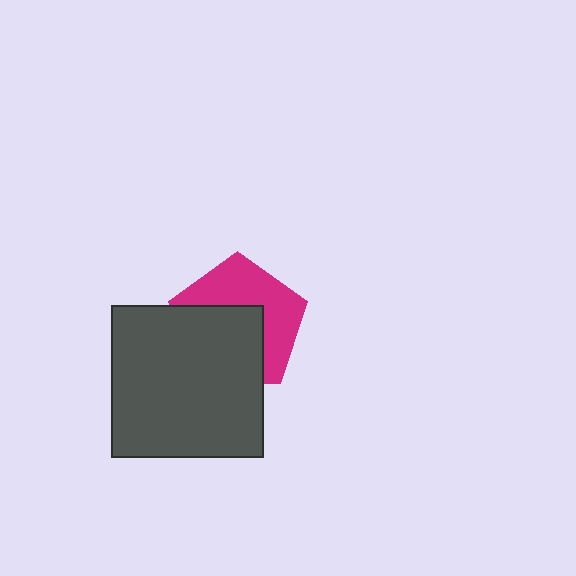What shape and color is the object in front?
The object in front is a dark gray square.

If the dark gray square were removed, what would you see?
You would see the complete magenta pentagon.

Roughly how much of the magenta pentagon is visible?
About half of it is visible (roughly 50%).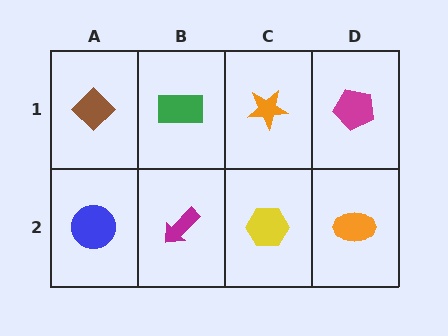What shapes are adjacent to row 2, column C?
An orange star (row 1, column C), a magenta arrow (row 2, column B), an orange ellipse (row 2, column D).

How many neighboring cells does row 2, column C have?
3.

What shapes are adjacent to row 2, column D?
A magenta pentagon (row 1, column D), a yellow hexagon (row 2, column C).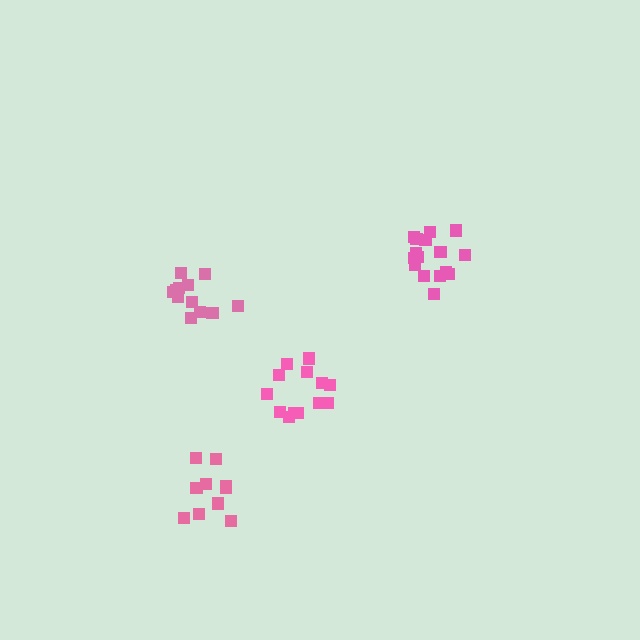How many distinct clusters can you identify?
There are 4 distinct clusters.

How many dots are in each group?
Group 1: 13 dots, Group 2: 16 dots, Group 3: 13 dots, Group 4: 11 dots (53 total).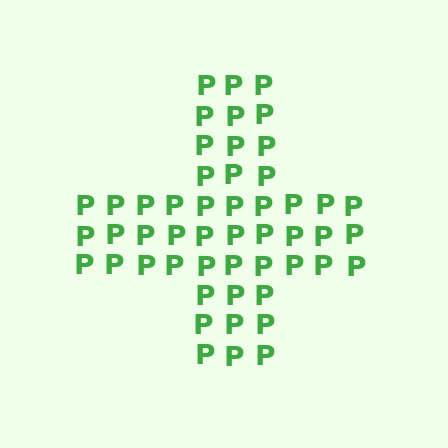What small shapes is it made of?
It is made of small letter P's.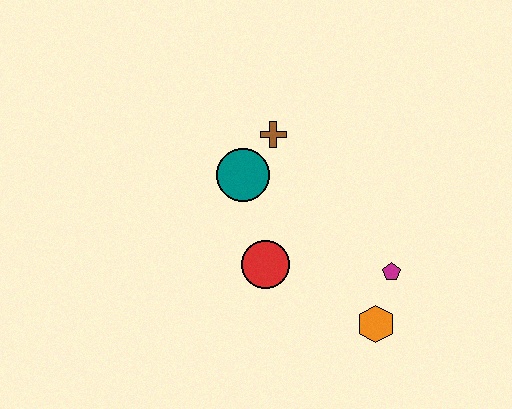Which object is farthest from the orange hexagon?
The brown cross is farthest from the orange hexagon.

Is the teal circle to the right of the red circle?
No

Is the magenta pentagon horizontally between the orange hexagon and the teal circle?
No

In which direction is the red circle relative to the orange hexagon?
The red circle is to the left of the orange hexagon.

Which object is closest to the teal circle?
The brown cross is closest to the teal circle.